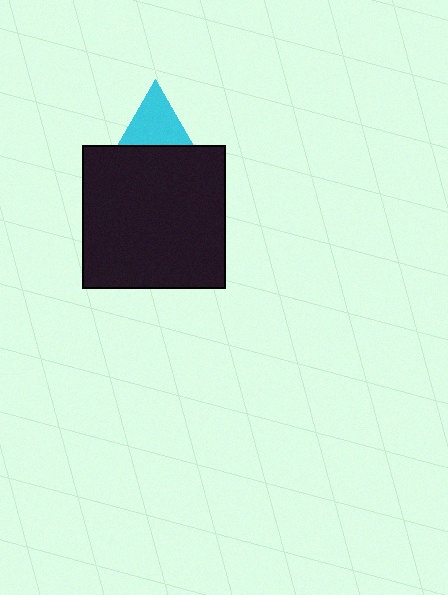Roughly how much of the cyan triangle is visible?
Most of it is visible (roughly 65%).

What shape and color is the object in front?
The object in front is a black square.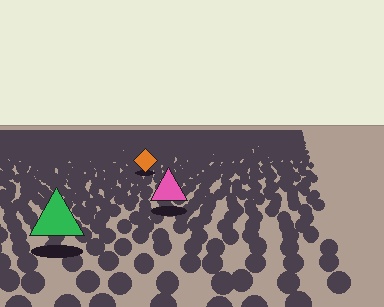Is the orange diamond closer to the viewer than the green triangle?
No. The green triangle is closer — you can tell from the texture gradient: the ground texture is coarser near it.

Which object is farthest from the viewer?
The orange diamond is farthest from the viewer. It appears smaller and the ground texture around it is denser.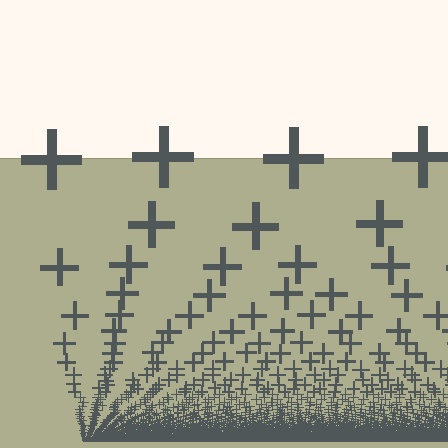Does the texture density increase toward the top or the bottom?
Density increases toward the bottom.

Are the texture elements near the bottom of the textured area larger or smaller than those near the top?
Smaller. The gradient is inverted — elements near the bottom are smaller and denser.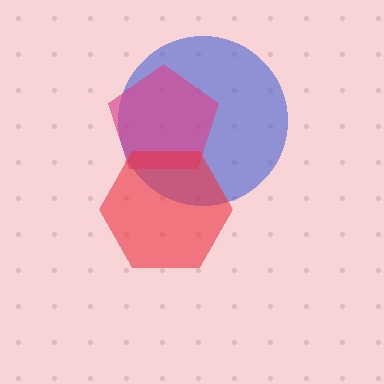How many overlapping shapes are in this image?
There are 3 overlapping shapes in the image.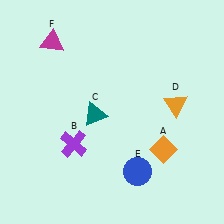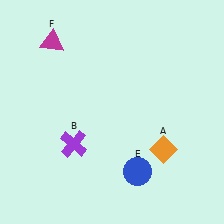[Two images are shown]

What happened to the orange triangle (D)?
The orange triangle (D) was removed in Image 2. It was in the top-right area of Image 1.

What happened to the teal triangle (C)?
The teal triangle (C) was removed in Image 2. It was in the bottom-left area of Image 1.